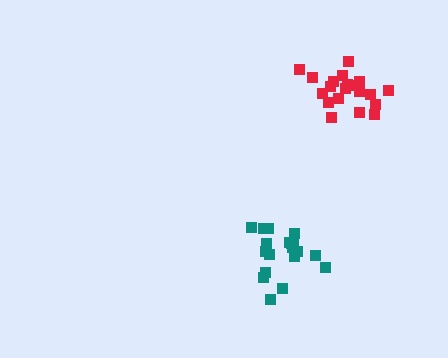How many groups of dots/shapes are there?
There are 2 groups.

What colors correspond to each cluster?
The clusters are colored: teal, red.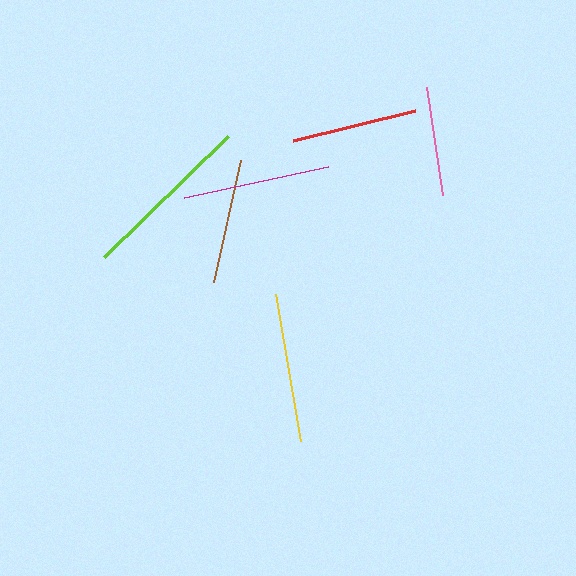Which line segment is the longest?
The lime line is the longest at approximately 173 pixels.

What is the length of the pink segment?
The pink segment is approximately 109 pixels long.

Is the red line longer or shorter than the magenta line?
The magenta line is longer than the red line.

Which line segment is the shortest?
The pink line is the shortest at approximately 109 pixels.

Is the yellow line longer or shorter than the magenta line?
The yellow line is longer than the magenta line.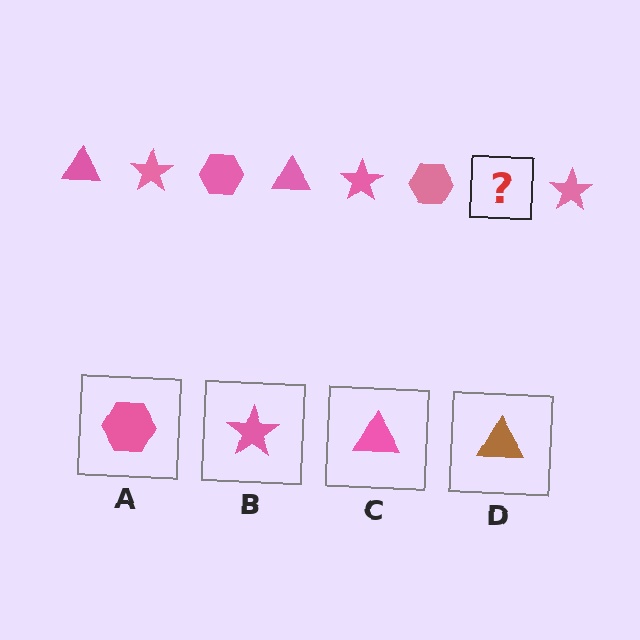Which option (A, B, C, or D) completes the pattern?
C.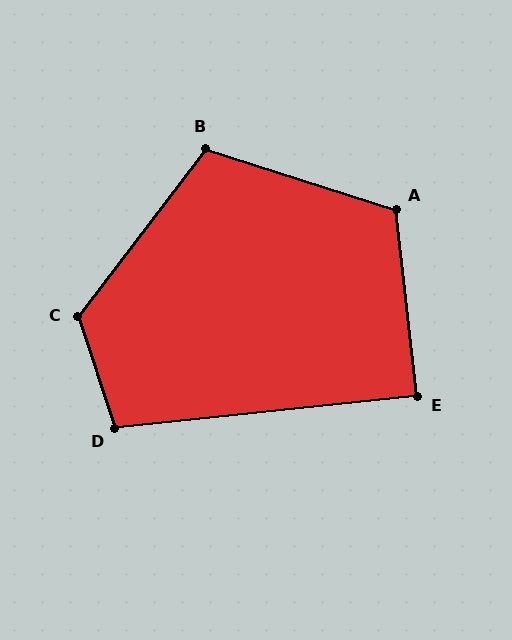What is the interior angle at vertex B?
Approximately 110 degrees (obtuse).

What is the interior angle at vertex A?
Approximately 114 degrees (obtuse).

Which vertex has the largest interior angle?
C, at approximately 124 degrees.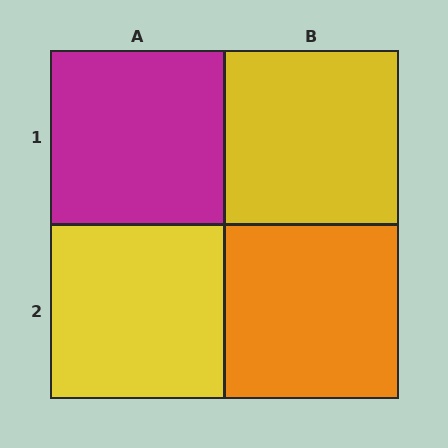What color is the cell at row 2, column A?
Yellow.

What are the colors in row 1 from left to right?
Magenta, yellow.